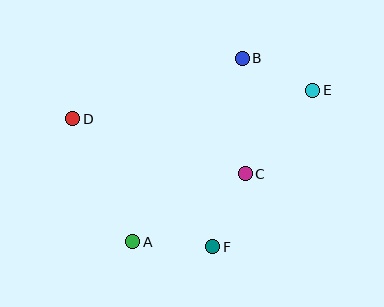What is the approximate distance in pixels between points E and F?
The distance between E and F is approximately 186 pixels.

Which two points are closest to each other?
Points B and E are closest to each other.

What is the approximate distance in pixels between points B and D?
The distance between B and D is approximately 180 pixels.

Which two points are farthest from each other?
Points D and E are farthest from each other.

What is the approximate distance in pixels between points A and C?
The distance between A and C is approximately 132 pixels.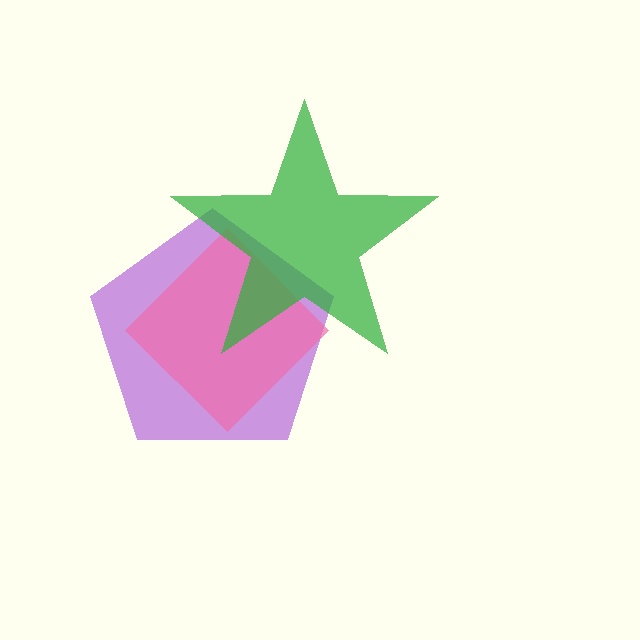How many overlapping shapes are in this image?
There are 3 overlapping shapes in the image.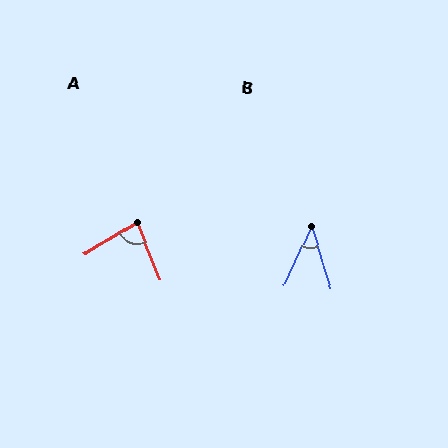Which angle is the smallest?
B, at approximately 43 degrees.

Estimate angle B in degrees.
Approximately 43 degrees.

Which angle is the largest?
A, at approximately 80 degrees.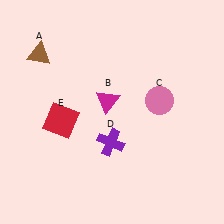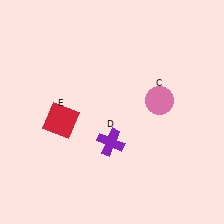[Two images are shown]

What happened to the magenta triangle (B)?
The magenta triangle (B) was removed in Image 2. It was in the top-left area of Image 1.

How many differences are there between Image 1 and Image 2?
There are 2 differences between the two images.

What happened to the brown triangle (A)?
The brown triangle (A) was removed in Image 2. It was in the top-left area of Image 1.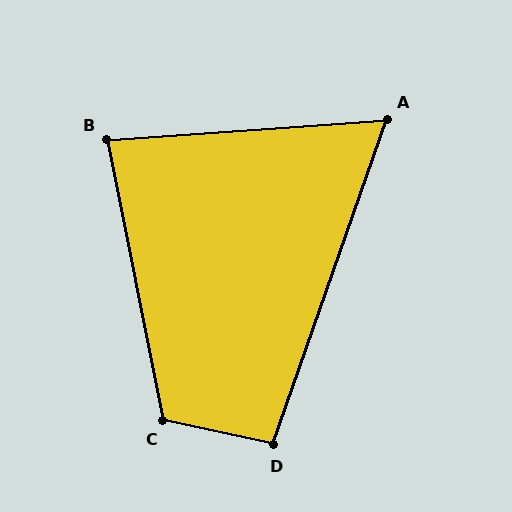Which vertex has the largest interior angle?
C, at approximately 113 degrees.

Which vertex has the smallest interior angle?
A, at approximately 67 degrees.